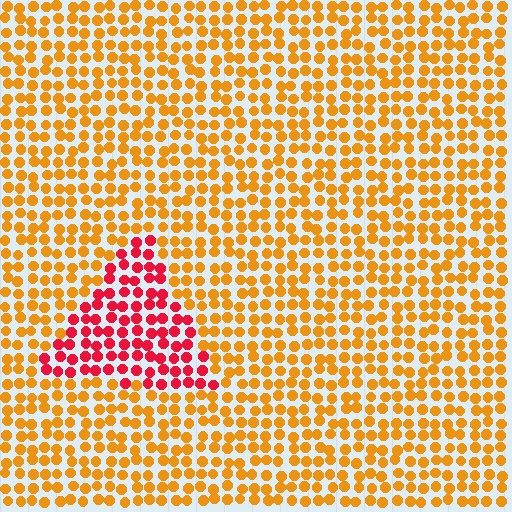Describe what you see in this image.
The image is filled with small orange elements in a uniform arrangement. A triangle-shaped region is visible where the elements are tinted to a slightly different hue, forming a subtle color boundary.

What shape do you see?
I see a triangle.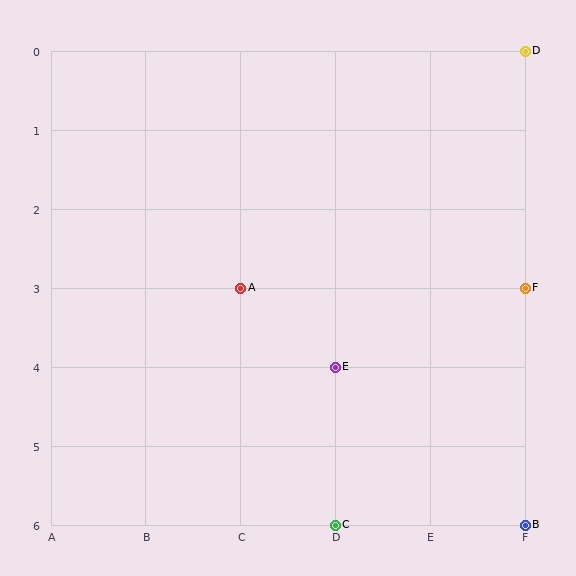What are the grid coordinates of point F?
Point F is at grid coordinates (F, 3).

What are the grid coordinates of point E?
Point E is at grid coordinates (D, 4).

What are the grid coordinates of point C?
Point C is at grid coordinates (D, 6).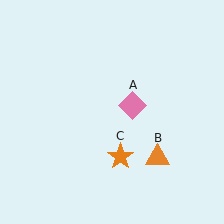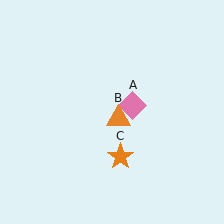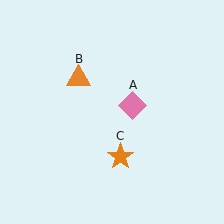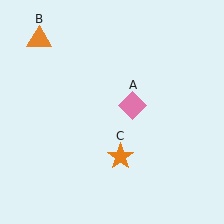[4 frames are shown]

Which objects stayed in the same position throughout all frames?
Pink diamond (object A) and orange star (object C) remained stationary.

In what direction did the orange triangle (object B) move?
The orange triangle (object B) moved up and to the left.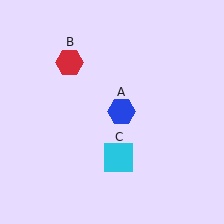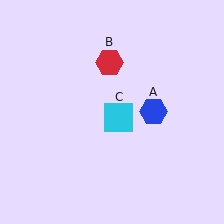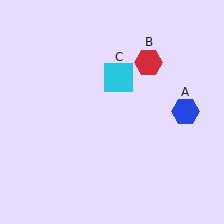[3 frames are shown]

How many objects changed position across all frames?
3 objects changed position: blue hexagon (object A), red hexagon (object B), cyan square (object C).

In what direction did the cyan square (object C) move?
The cyan square (object C) moved up.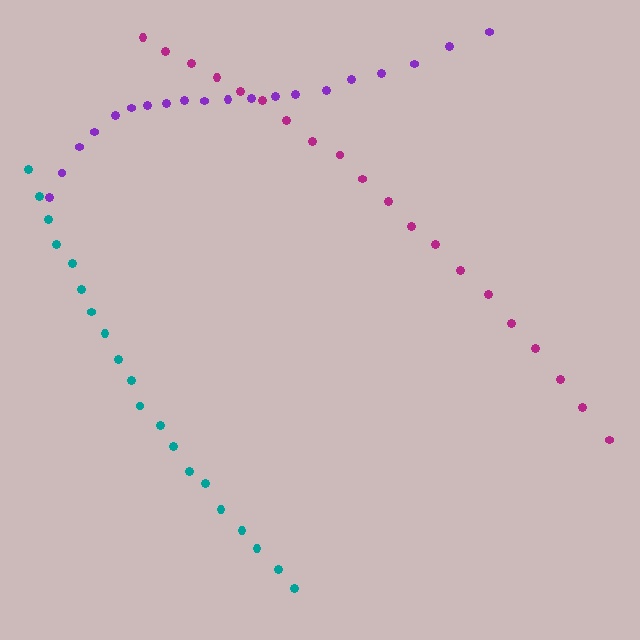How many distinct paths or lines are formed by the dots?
There are 3 distinct paths.